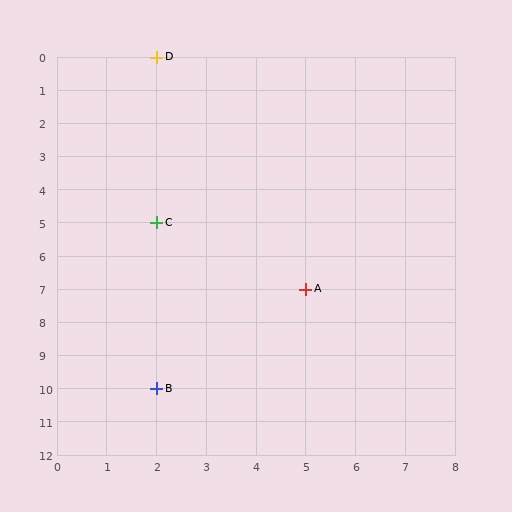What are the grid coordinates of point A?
Point A is at grid coordinates (5, 7).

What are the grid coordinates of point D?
Point D is at grid coordinates (2, 0).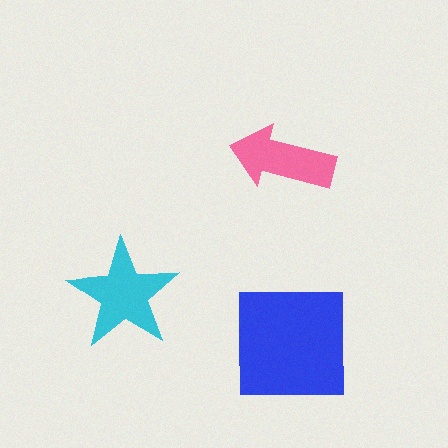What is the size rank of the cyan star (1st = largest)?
2nd.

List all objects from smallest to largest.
The pink arrow, the cyan star, the blue square.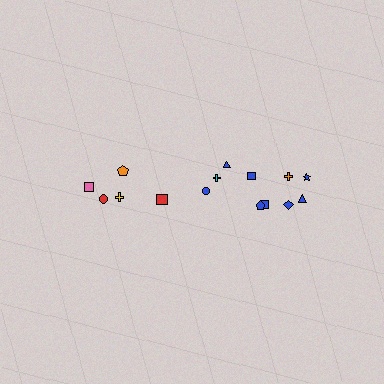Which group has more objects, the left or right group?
The right group.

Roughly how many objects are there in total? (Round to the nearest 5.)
Roughly 15 objects in total.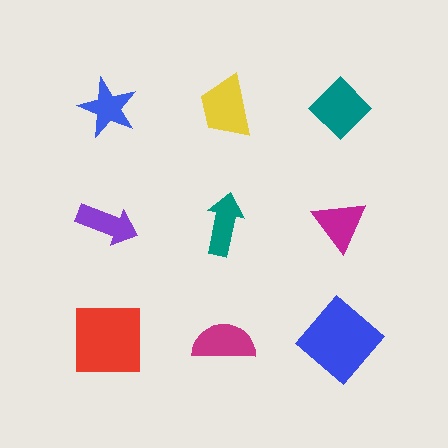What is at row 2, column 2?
A teal arrow.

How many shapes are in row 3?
3 shapes.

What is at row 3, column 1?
A red square.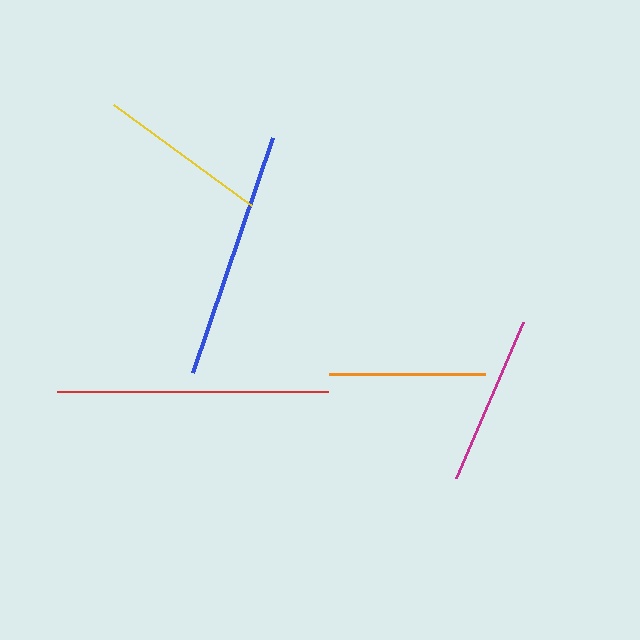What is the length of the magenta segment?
The magenta segment is approximately 170 pixels long.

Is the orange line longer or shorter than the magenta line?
The magenta line is longer than the orange line.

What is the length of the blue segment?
The blue segment is approximately 248 pixels long.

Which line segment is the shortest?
The orange line is the shortest at approximately 155 pixels.